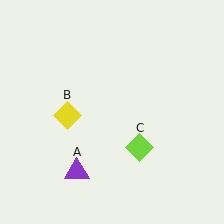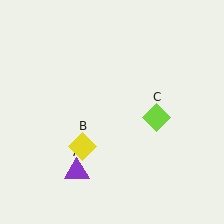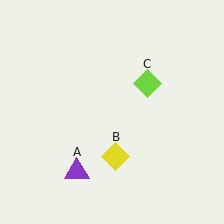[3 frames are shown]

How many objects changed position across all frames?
2 objects changed position: yellow diamond (object B), lime diamond (object C).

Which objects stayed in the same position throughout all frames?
Purple triangle (object A) remained stationary.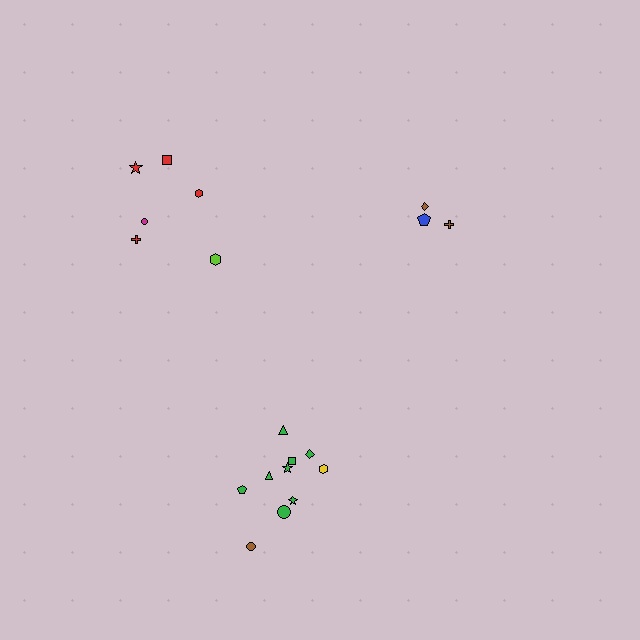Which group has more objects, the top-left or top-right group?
The top-left group.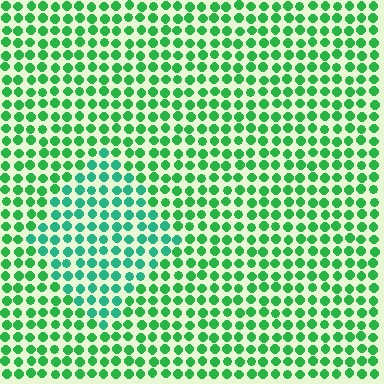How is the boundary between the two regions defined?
The boundary is defined purely by a slight shift in hue (about 27 degrees). Spacing, size, and orientation are identical on both sides.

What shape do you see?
I see a diamond.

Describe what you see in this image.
The image is filled with small green elements in a uniform arrangement. A diamond-shaped region is visible where the elements are tinted to a slightly different hue, forming a subtle color boundary.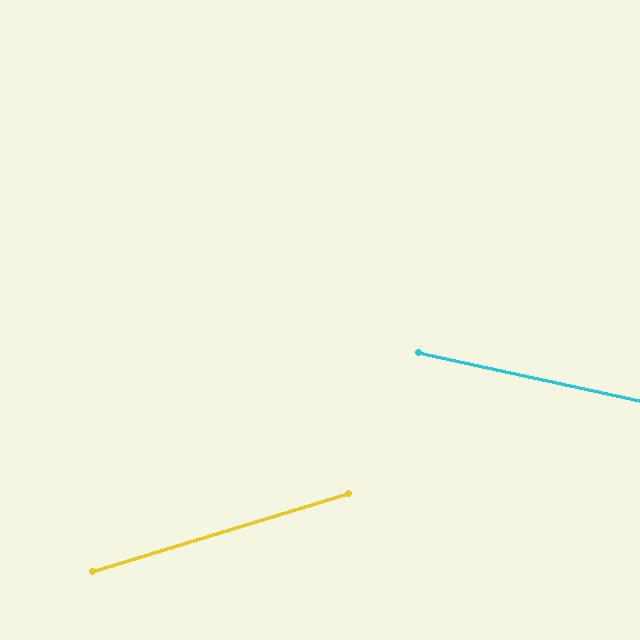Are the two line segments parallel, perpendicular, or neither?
Neither parallel nor perpendicular — they differ by about 29°.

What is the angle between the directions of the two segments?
Approximately 29 degrees.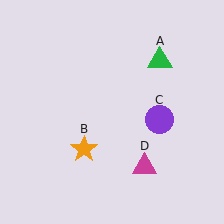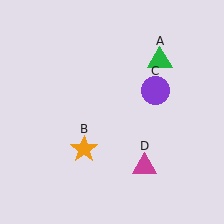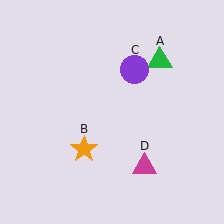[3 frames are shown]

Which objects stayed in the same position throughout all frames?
Green triangle (object A) and orange star (object B) and magenta triangle (object D) remained stationary.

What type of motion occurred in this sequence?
The purple circle (object C) rotated counterclockwise around the center of the scene.